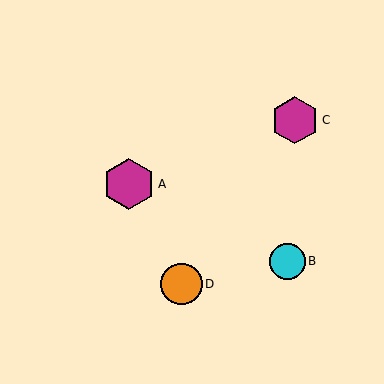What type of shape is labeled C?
Shape C is a magenta hexagon.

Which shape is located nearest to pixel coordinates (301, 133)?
The magenta hexagon (labeled C) at (295, 120) is nearest to that location.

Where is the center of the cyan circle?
The center of the cyan circle is at (287, 261).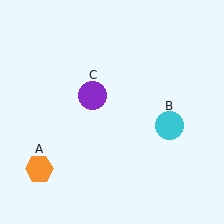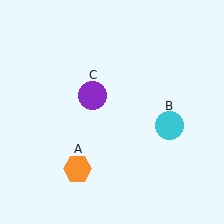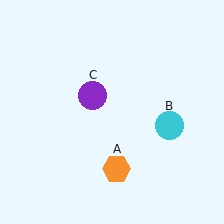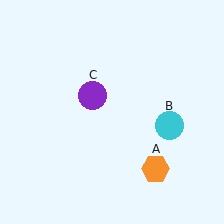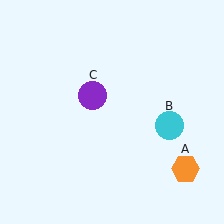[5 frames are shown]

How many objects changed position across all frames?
1 object changed position: orange hexagon (object A).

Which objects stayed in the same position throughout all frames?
Cyan circle (object B) and purple circle (object C) remained stationary.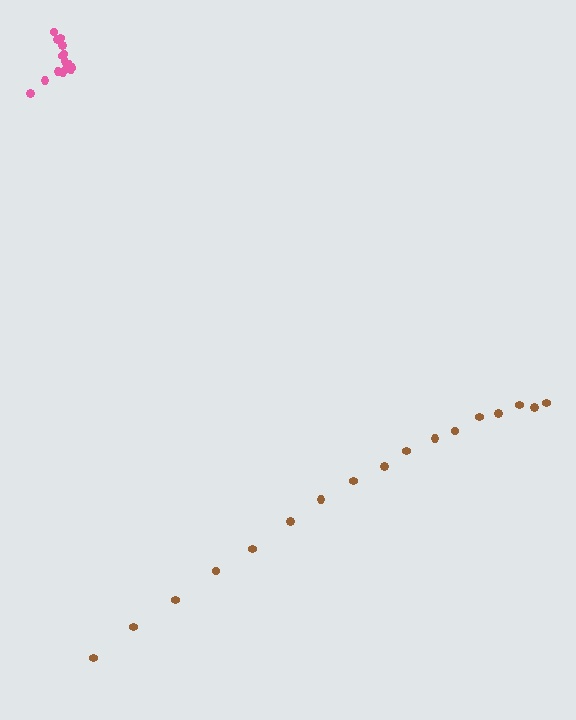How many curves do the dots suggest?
There are 2 distinct paths.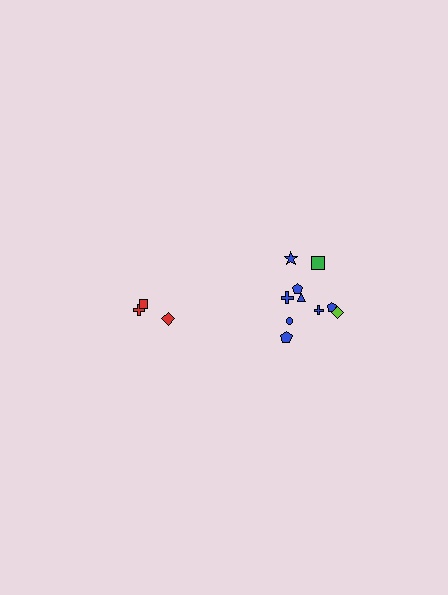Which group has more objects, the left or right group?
The right group.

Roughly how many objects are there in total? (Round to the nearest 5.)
Roughly 15 objects in total.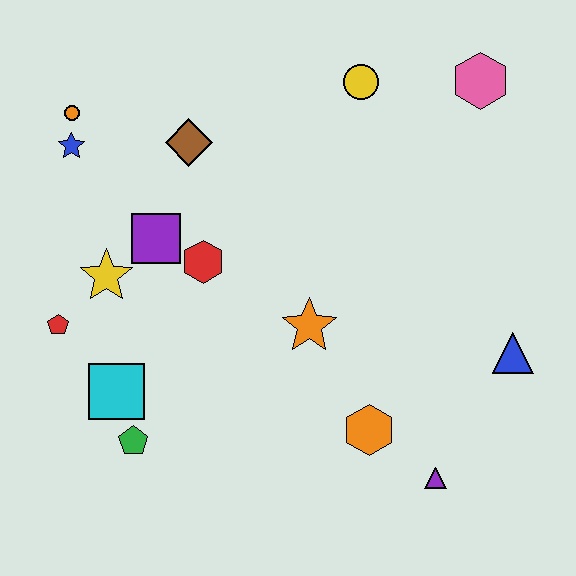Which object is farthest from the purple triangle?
The orange circle is farthest from the purple triangle.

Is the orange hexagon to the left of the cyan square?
No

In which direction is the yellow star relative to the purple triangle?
The yellow star is to the left of the purple triangle.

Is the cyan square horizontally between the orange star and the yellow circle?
No